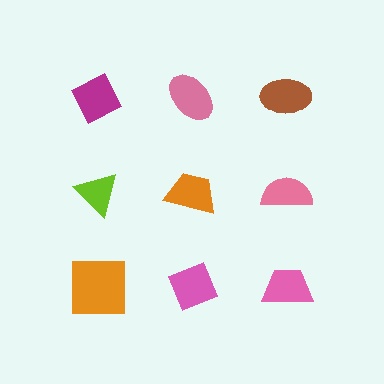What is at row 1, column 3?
A brown ellipse.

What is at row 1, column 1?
A magenta diamond.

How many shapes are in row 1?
3 shapes.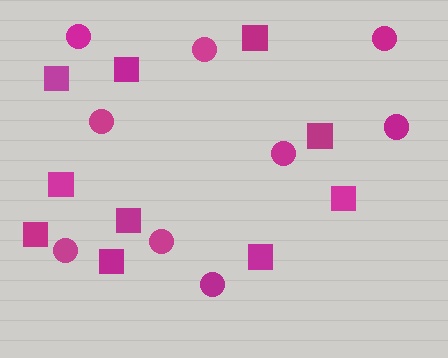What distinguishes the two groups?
There are 2 groups: one group of squares (10) and one group of circles (9).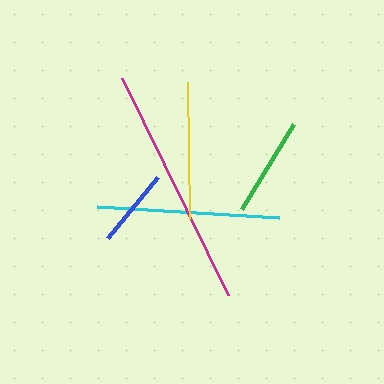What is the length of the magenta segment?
The magenta segment is approximately 242 pixels long.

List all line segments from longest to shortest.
From longest to shortest: magenta, cyan, yellow, green, blue.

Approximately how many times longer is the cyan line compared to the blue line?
The cyan line is approximately 2.3 times the length of the blue line.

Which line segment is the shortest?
The blue line is the shortest at approximately 79 pixels.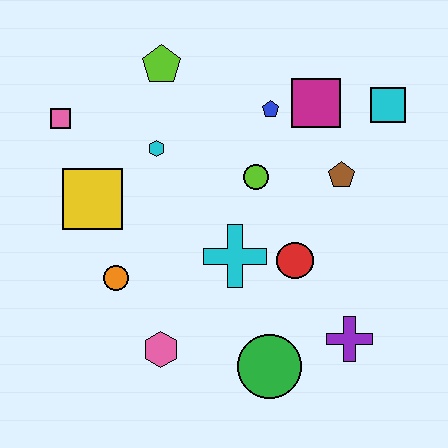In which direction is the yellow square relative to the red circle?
The yellow square is to the left of the red circle.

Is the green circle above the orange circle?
No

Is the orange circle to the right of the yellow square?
Yes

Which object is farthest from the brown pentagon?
The pink square is farthest from the brown pentagon.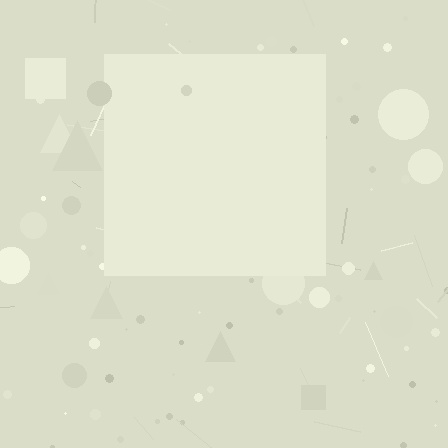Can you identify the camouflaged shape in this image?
The camouflaged shape is a square.